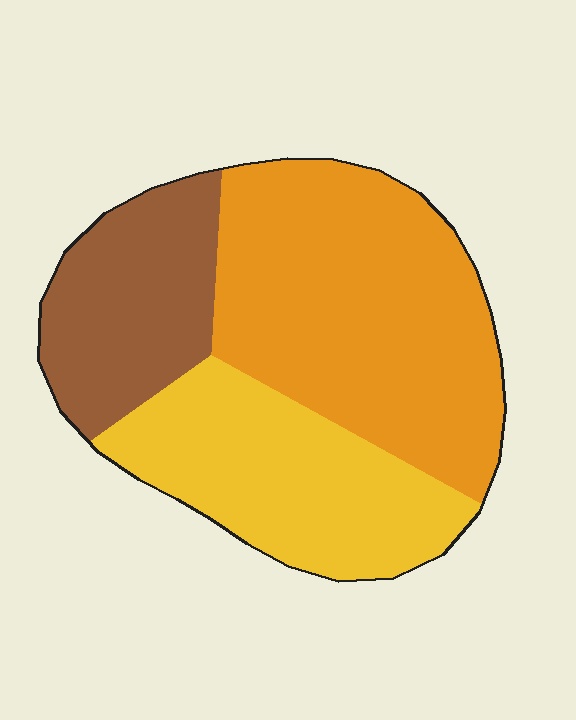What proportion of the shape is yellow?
Yellow takes up between a sixth and a third of the shape.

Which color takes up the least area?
Brown, at roughly 25%.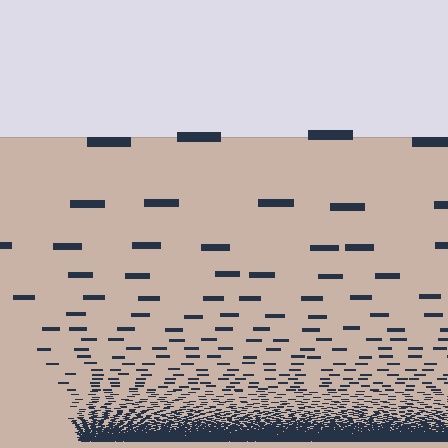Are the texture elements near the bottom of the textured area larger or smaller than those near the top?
Smaller. The gradient is inverted — elements near the bottom are smaller and denser.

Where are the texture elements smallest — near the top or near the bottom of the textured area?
Near the bottom.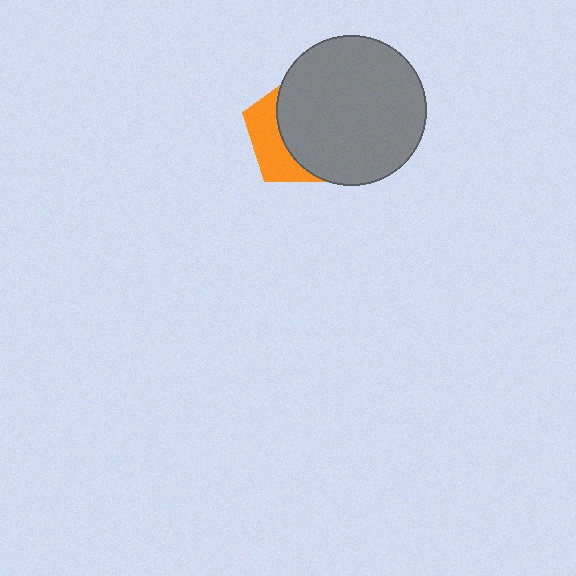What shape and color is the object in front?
The object in front is a gray circle.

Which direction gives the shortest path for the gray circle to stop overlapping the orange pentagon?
Moving right gives the shortest separation.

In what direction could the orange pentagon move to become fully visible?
The orange pentagon could move left. That would shift it out from behind the gray circle entirely.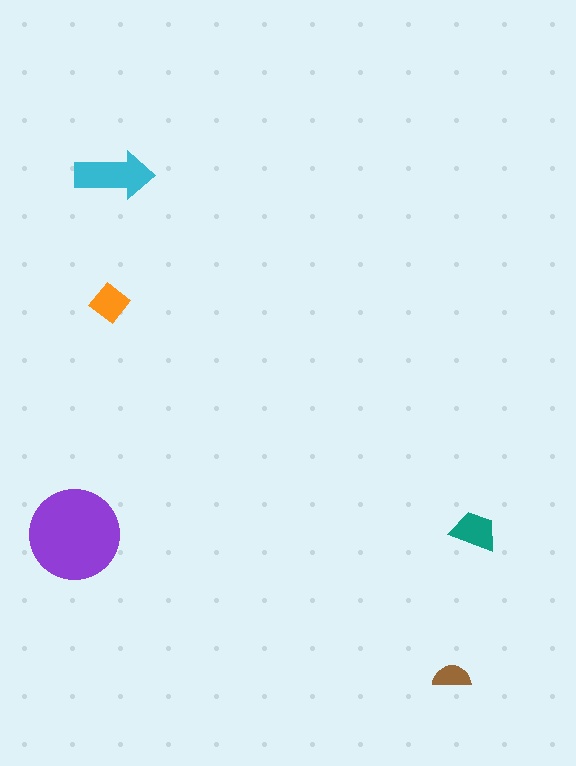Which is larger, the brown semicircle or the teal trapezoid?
The teal trapezoid.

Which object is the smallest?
The brown semicircle.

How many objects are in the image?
There are 5 objects in the image.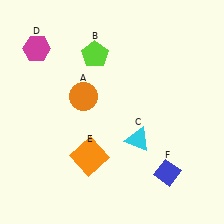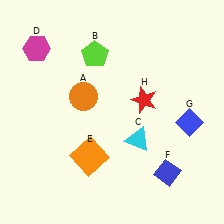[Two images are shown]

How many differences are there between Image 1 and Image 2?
There are 2 differences between the two images.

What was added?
A blue diamond (G), a red star (H) were added in Image 2.